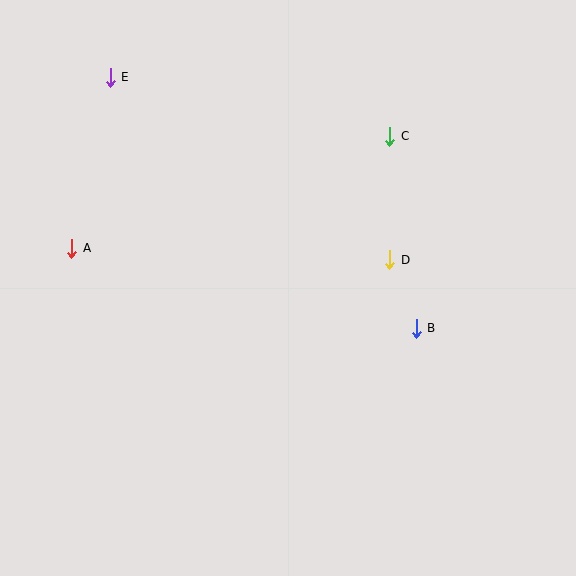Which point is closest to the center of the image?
Point D at (390, 260) is closest to the center.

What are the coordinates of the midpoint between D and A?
The midpoint between D and A is at (231, 254).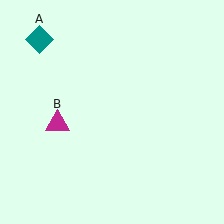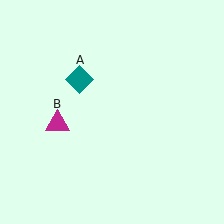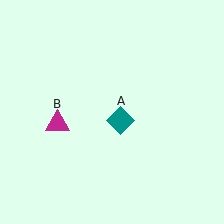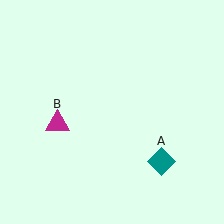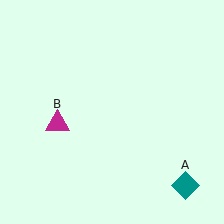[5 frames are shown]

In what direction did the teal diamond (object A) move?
The teal diamond (object A) moved down and to the right.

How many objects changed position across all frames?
1 object changed position: teal diamond (object A).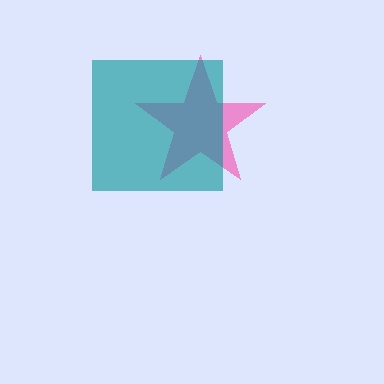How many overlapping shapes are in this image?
There are 2 overlapping shapes in the image.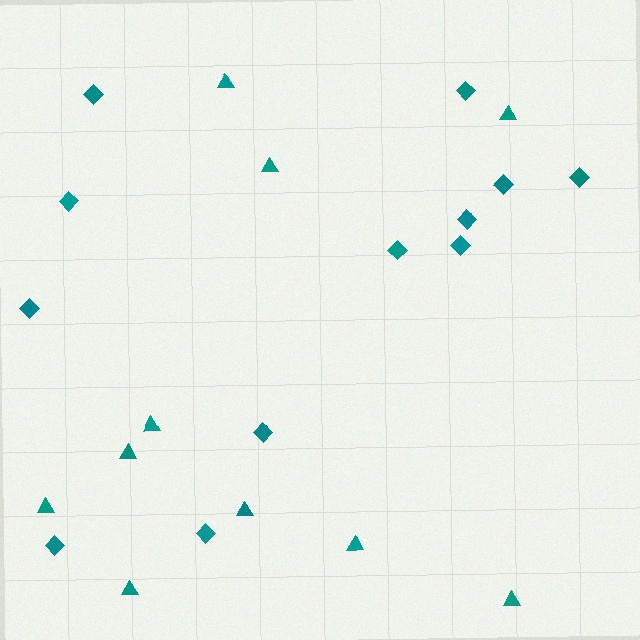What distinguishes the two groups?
There are 2 groups: one group of triangles (10) and one group of diamonds (12).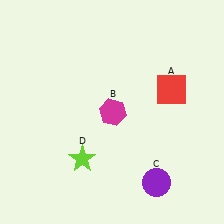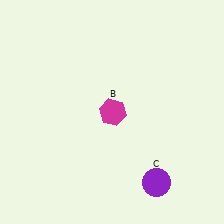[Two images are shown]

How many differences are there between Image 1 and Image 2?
There are 2 differences between the two images.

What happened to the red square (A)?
The red square (A) was removed in Image 2. It was in the top-right area of Image 1.